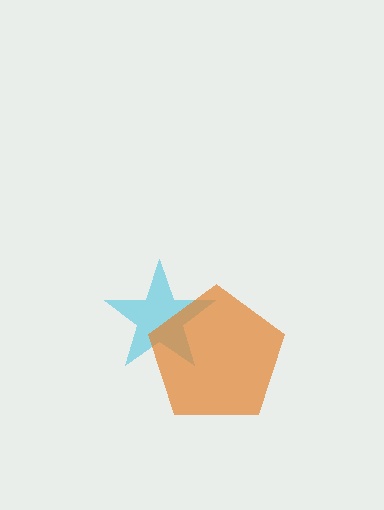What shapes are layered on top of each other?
The layered shapes are: a cyan star, an orange pentagon.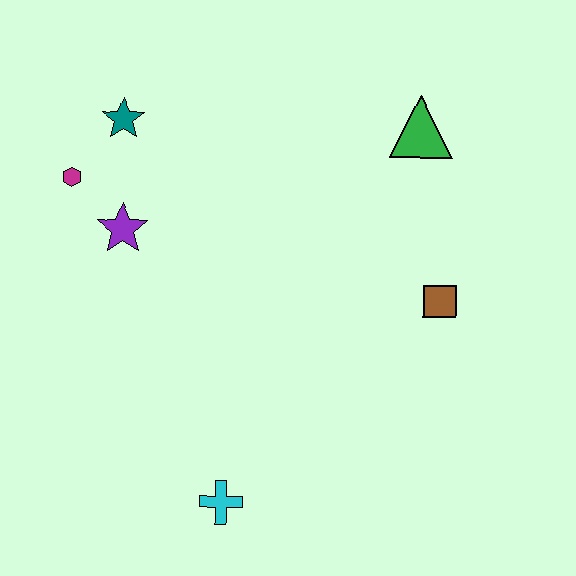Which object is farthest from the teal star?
The cyan cross is farthest from the teal star.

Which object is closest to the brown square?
The green triangle is closest to the brown square.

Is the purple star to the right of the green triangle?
No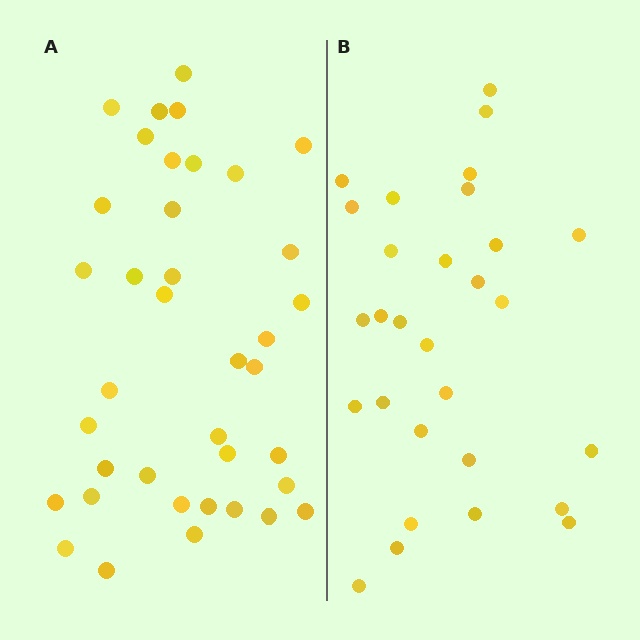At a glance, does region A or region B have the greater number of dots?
Region A (the left region) has more dots.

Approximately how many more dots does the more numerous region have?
Region A has roughly 8 or so more dots than region B.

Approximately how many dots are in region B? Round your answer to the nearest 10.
About 30 dots. (The exact count is 29, which rounds to 30.)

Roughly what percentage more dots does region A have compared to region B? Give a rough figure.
About 30% more.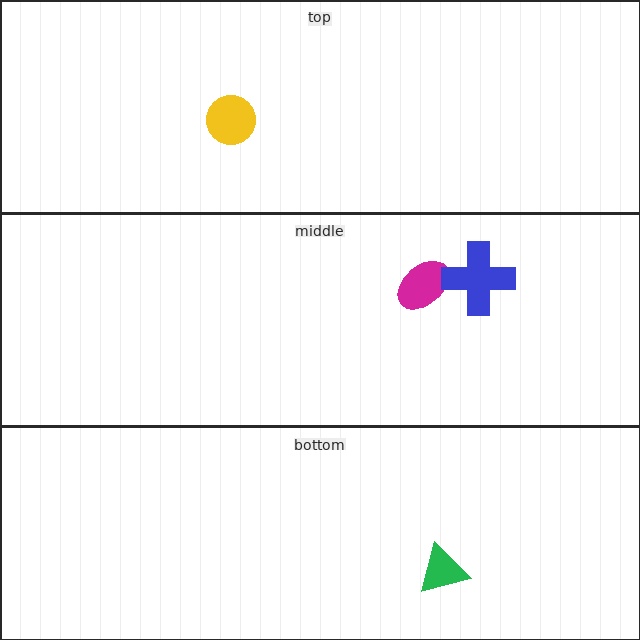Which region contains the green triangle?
The bottom region.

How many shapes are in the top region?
1.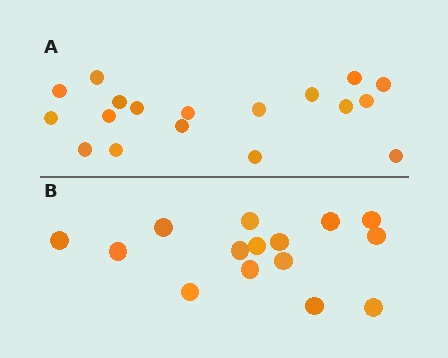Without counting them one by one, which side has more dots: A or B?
Region A (the top region) has more dots.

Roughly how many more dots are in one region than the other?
Region A has just a few more — roughly 2 or 3 more dots than region B.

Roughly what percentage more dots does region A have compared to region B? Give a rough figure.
About 20% more.